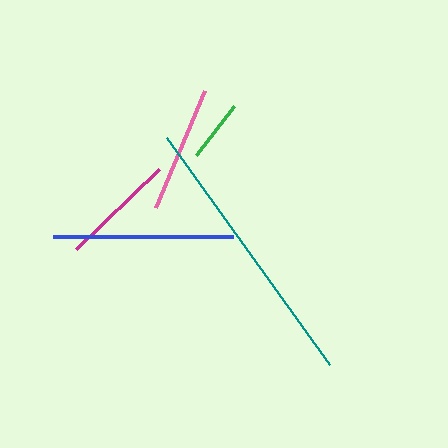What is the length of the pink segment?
The pink segment is approximately 127 pixels long.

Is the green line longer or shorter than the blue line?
The blue line is longer than the green line.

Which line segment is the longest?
The teal line is the longest at approximately 279 pixels.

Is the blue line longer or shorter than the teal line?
The teal line is longer than the blue line.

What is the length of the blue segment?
The blue segment is approximately 181 pixels long.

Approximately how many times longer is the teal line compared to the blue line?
The teal line is approximately 1.5 times the length of the blue line.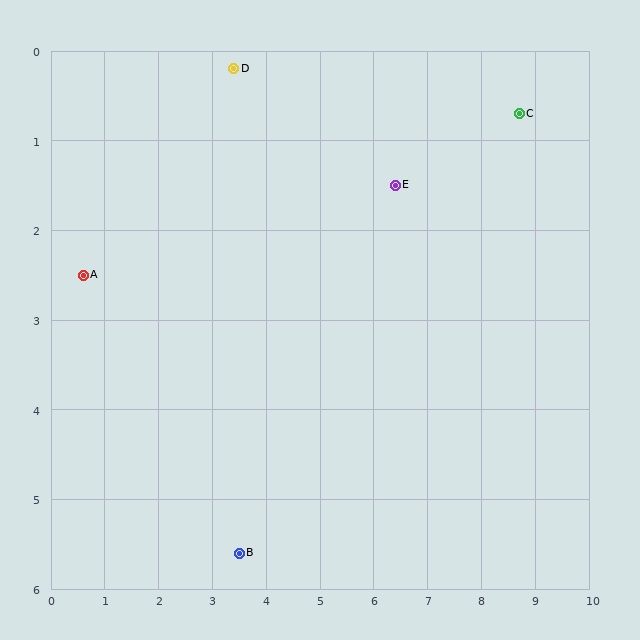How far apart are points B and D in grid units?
Points B and D are about 5.4 grid units apart.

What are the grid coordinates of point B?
Point B is at approximately (3.5, 5.6).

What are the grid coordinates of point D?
Point D is at approximately (3.4, 0.2).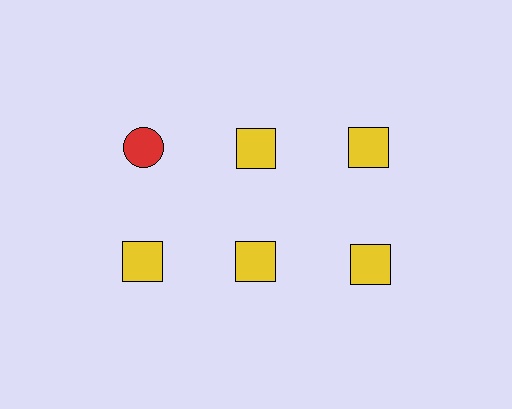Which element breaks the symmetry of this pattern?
The red circle in the top row, leftmost column breaks the symmetry. All other shapes are yellow squares.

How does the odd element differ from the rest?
It differs in both color (red instead of yellow) and shape (circle instead of square).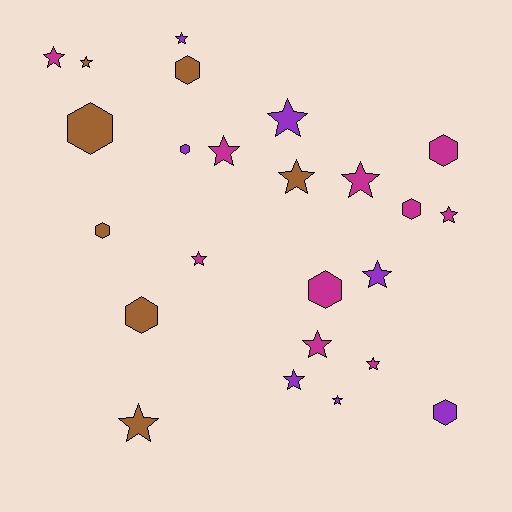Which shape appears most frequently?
Star, with 15 objects.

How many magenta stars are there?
There are 7 magenta stars.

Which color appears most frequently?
Magenta, with 10 objects.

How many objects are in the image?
There are 24 objects.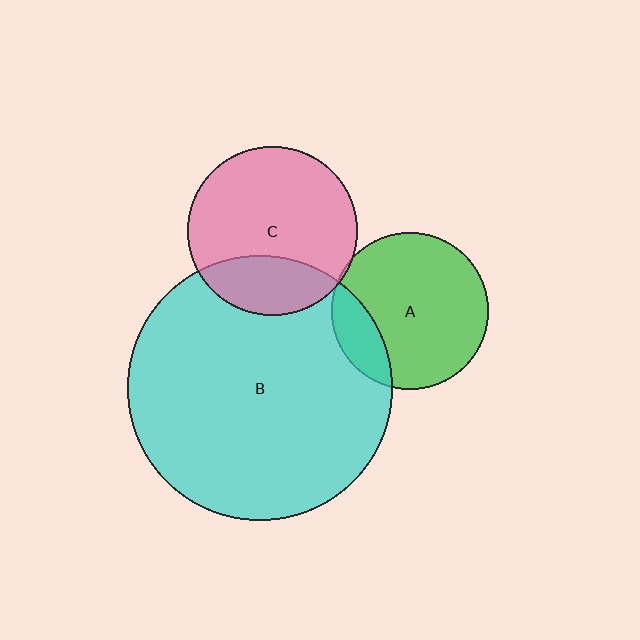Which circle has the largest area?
Circle B (cyan).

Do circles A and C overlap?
Yes.